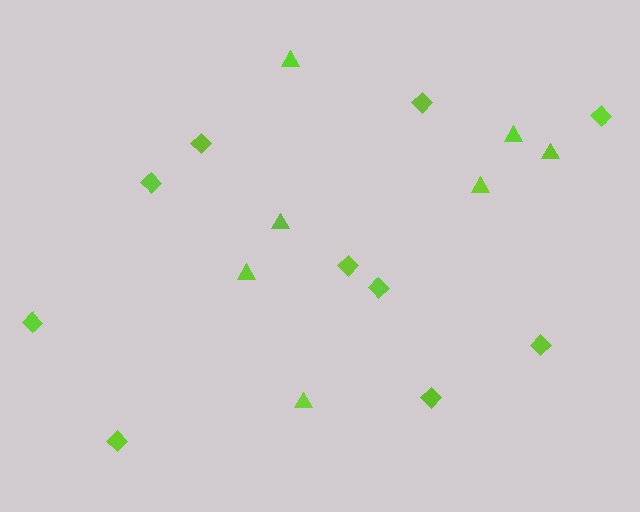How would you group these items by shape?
There are 2 groups: one group of triangles (7) and one group of diamonds (10).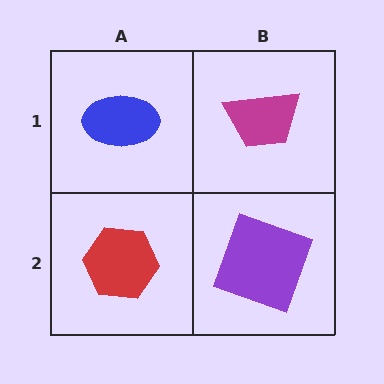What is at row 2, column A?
A red hexagon.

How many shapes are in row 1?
2 shapes.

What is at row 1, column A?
A blue ellipse.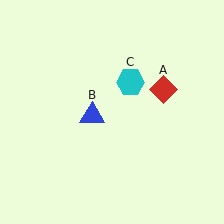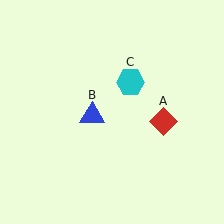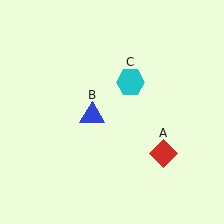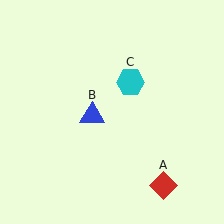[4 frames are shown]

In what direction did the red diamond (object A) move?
The red diamond (object A) moved down.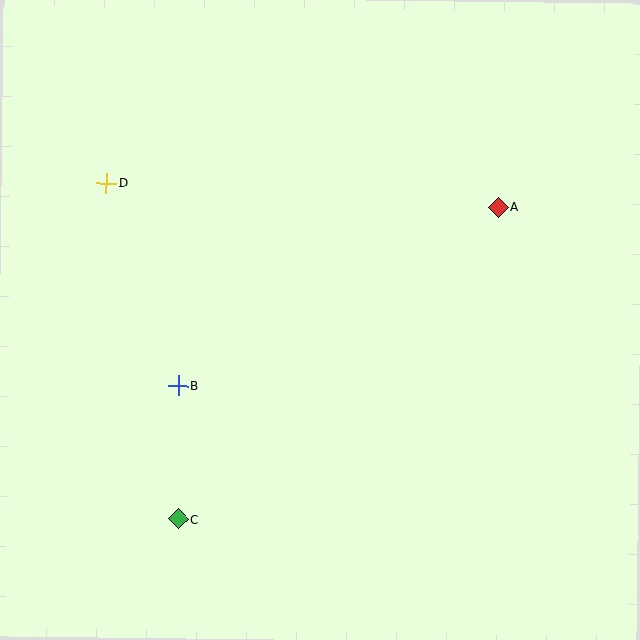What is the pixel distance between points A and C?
The distance between A and C is 447 pixels.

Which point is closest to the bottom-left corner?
Point C is closest to the bottom-left corner.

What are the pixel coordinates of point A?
Point A is at (499, 207).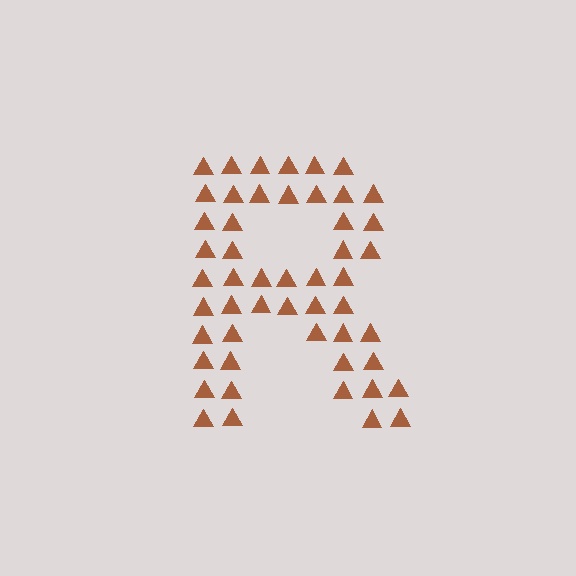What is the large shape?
The large shape is the letter R.